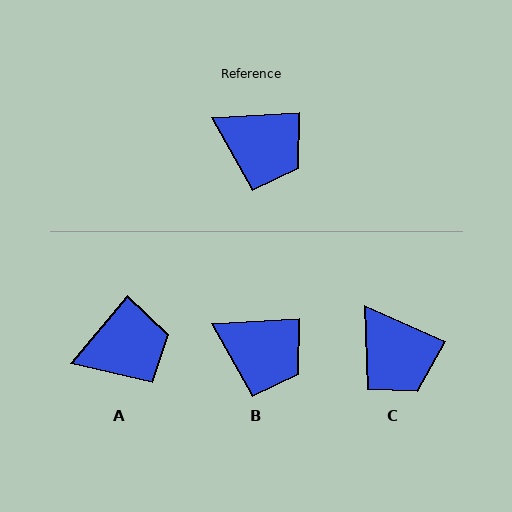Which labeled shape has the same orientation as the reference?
B.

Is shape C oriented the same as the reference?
No, it is off by about 28 degrees.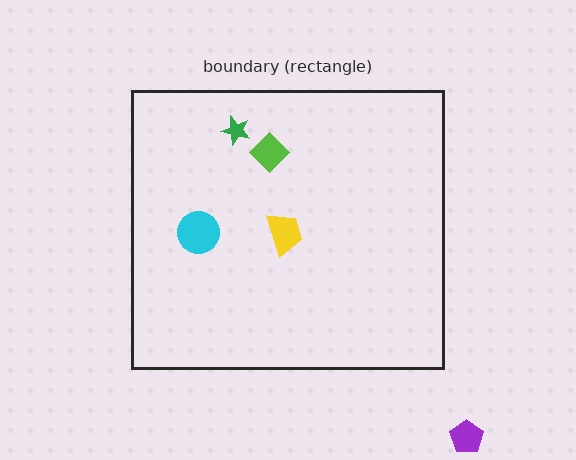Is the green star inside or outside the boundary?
Inside.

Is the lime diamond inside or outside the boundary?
Inside.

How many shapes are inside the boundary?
4 inside, 1 outside.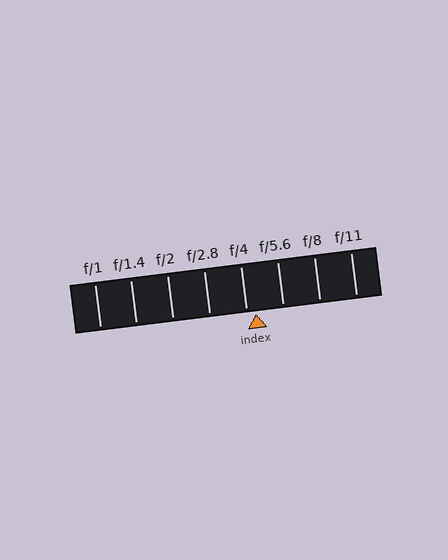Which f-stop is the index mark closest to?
The index mark is closest to f/4.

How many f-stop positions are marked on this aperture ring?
There are 8 f-stop positions marked.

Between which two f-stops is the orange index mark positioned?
The index mark is between f/4 and f/5.6.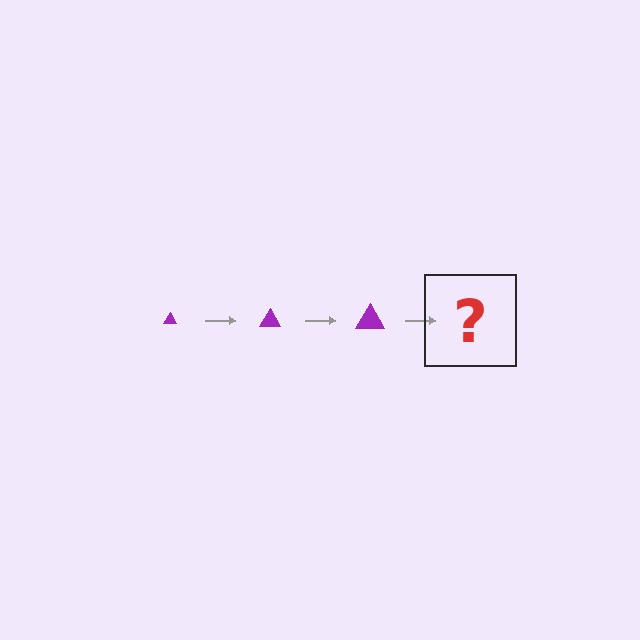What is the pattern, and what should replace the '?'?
The pattern is that the triangle gets progressively larger each step. The '?' should be a purple triangle, larger than the previous one.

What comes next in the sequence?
The next element should be a purple triangle, larger than the previous one.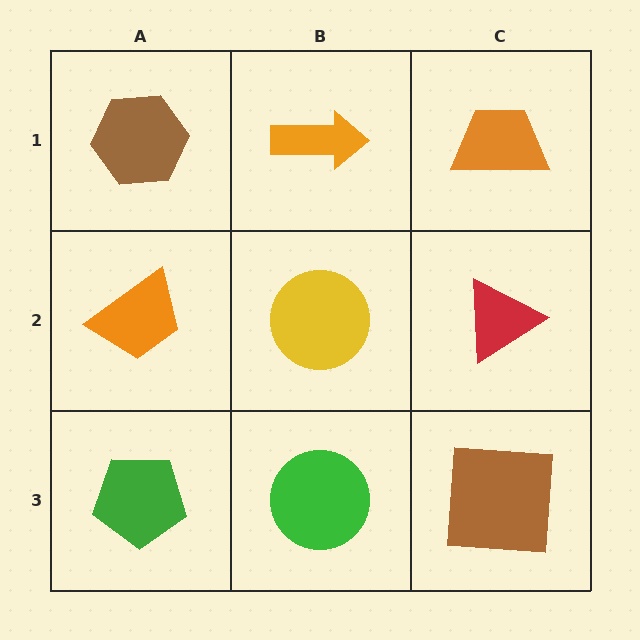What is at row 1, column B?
An orange arrow.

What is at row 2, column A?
An orange trapezoid.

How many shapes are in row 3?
3 shapes.